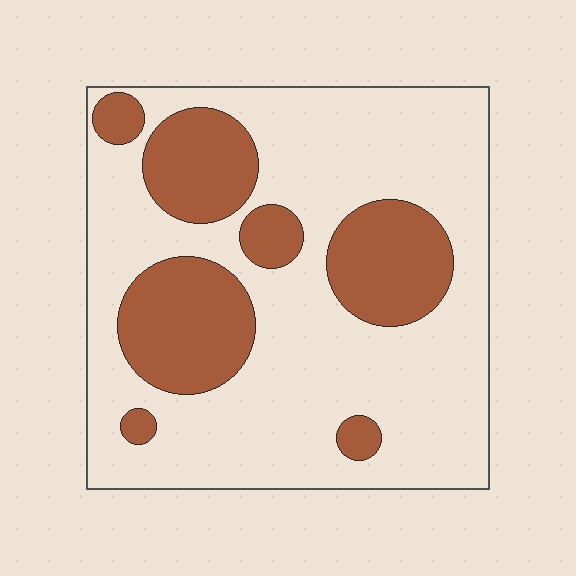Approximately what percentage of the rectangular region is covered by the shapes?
Approximately 30%.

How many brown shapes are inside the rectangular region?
7.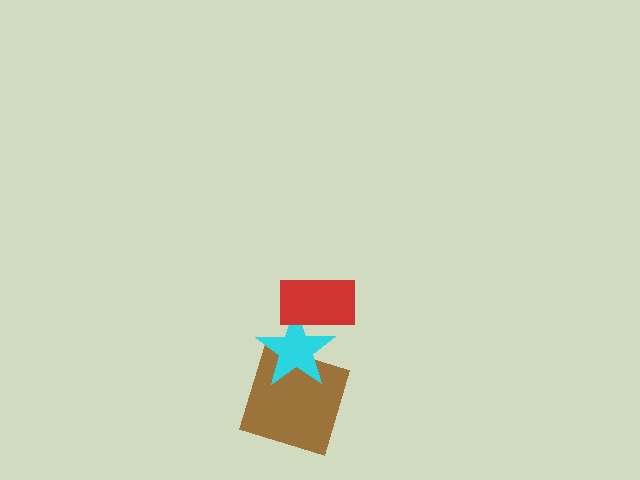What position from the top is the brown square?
The brown square is 3rd from the top.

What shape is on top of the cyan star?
The red rectangle is on top of the cyan star.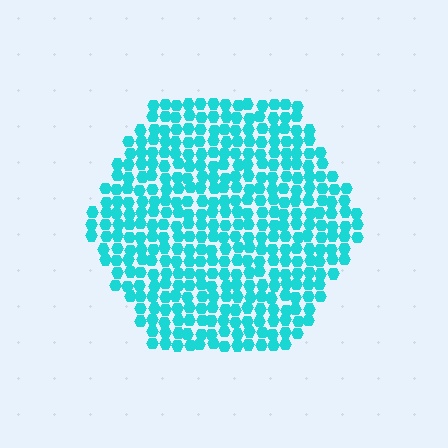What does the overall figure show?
The overall figure shows a hexagon.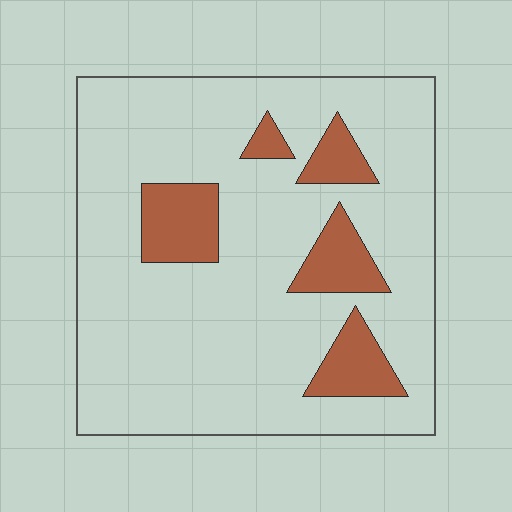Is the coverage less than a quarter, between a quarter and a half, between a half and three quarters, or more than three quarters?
Less than a quarter.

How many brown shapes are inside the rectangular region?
5.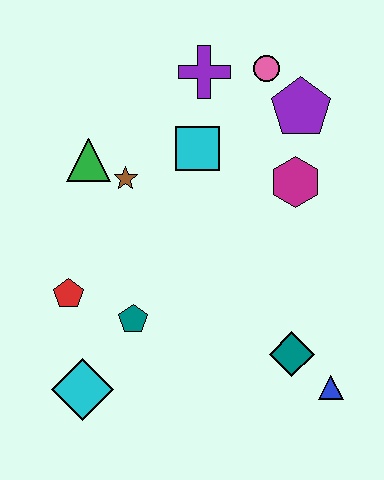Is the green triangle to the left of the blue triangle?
Yes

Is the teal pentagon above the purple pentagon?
No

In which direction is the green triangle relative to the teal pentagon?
The green triangle is above the teal pentagon.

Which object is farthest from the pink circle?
The cyan diamond is farthest from the pink circle.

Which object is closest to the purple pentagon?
The pink circle is closest to the purple pentagon.